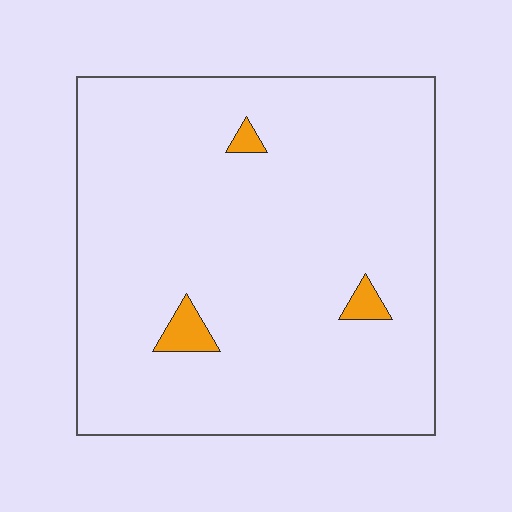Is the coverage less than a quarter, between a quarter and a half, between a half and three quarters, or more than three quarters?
Less than a quarter.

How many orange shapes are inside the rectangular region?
3.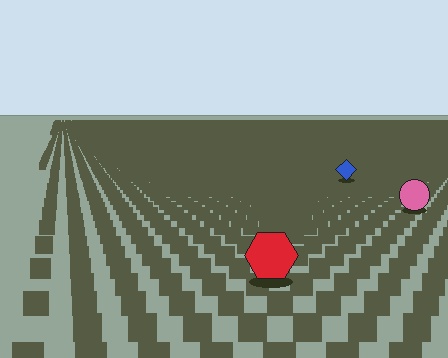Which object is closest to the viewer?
The red hexagon is closest. The texture marks near it are larger and more spread out.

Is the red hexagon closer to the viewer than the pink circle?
Yes. The red hexagon is closer — you can tell from the texture gradient: the ground texture is coarser near it.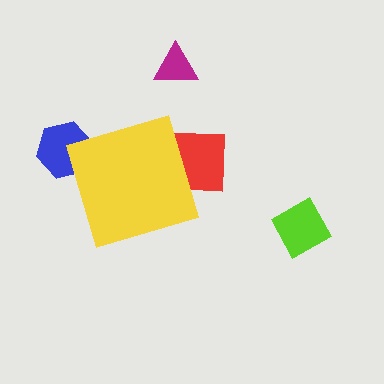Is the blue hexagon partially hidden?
Yes, the blue hexagon is partially hidden behind the yellow diamond.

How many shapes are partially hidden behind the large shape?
2 shapes are partially hidden.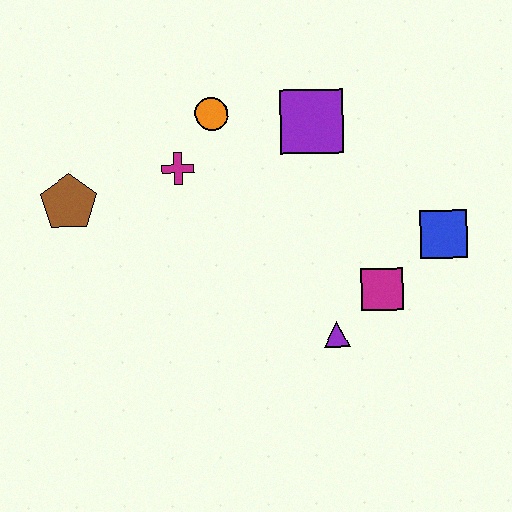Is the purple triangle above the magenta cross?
No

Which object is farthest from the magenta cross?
The blue square is farthest from the magenta cross.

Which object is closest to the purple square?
The orange circle is closest to the purple square.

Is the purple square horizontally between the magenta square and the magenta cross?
Yes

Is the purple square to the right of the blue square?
No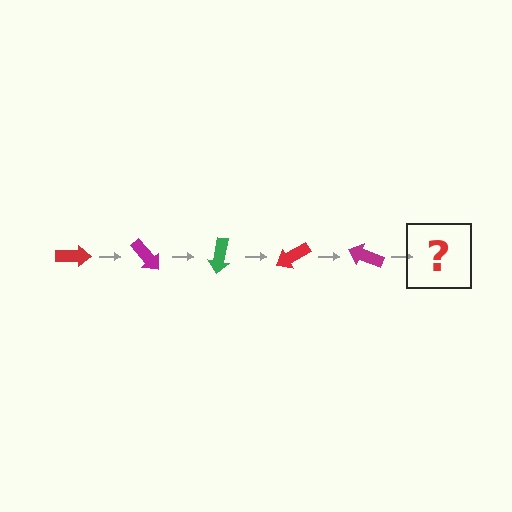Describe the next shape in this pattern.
It should be a green arrow, rotated 250 degrees from the start.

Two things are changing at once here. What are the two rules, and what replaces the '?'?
The two rules are that it rotates 50 degrees each step and the color cycles through red, magenta, and green. The '?' should be a green arrow, rotated 250 degrees from the start.